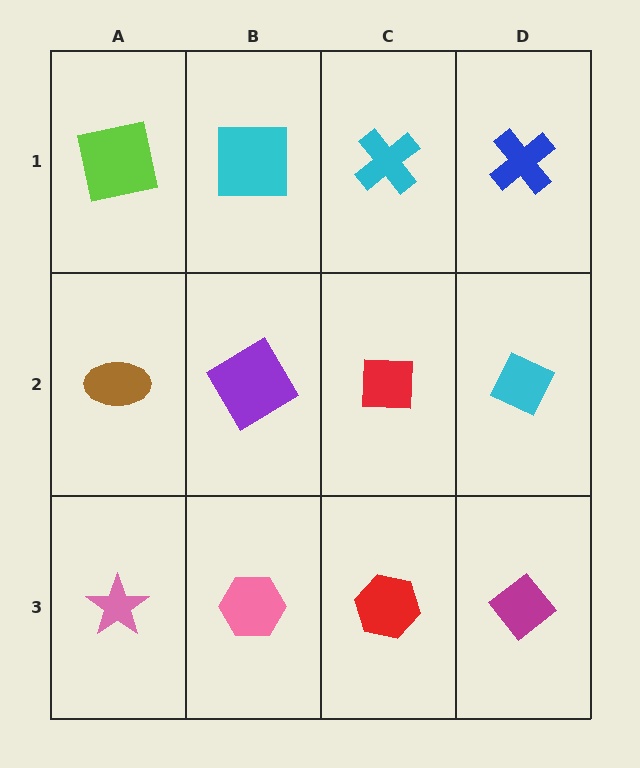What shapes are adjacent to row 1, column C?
A red square (row 2, column C), a cyan square (row 1, column B), a blue cross (row 1, column D).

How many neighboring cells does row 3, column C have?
3.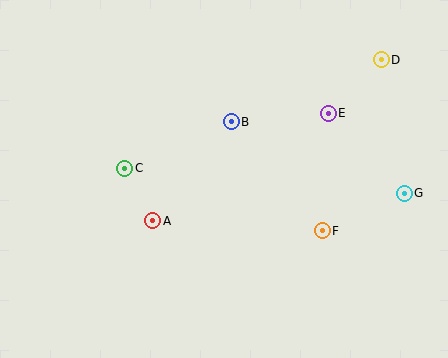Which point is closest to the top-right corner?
Point D is closest to the top-right corner.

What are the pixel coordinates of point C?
Point C is at (125, 168).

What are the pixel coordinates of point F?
Point F is at (322, 231).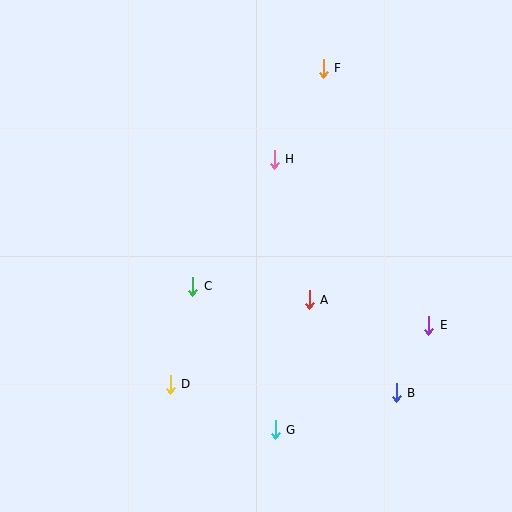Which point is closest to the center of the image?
Point A at (309, 300) is closest to the center.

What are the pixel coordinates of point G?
Point G is at (275, 430).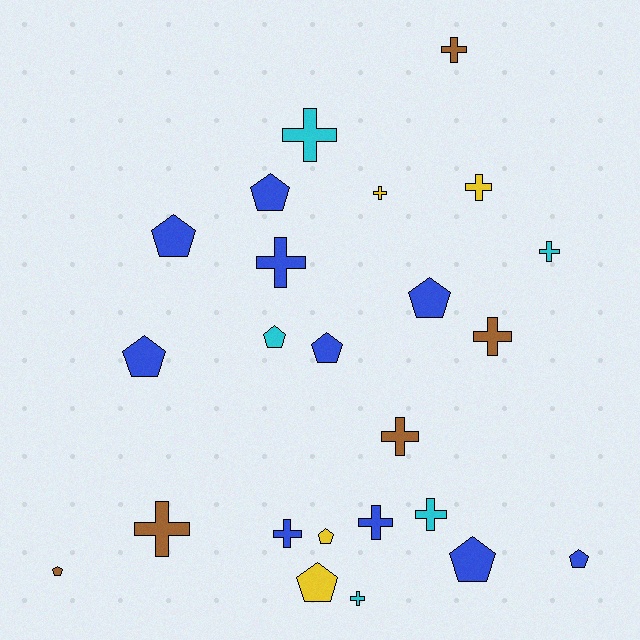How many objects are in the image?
There are 24 objects.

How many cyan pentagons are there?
There is 1 cyan pentagon.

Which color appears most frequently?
Blue, with 10 objects.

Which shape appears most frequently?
Cross, with 13 objects.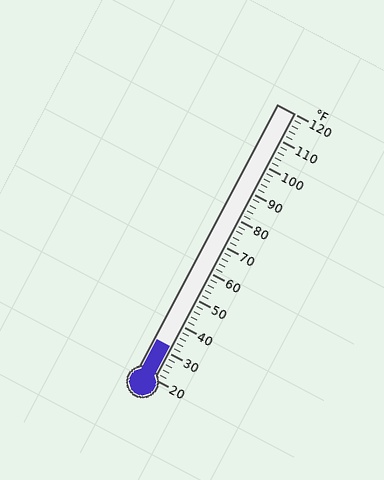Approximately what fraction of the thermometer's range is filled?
The thermometer is filled to approximately 10% of its range.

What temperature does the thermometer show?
The thermometer shows approximately 32°F.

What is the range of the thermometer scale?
The thermometer scale ranges from 20°F to 120°F.